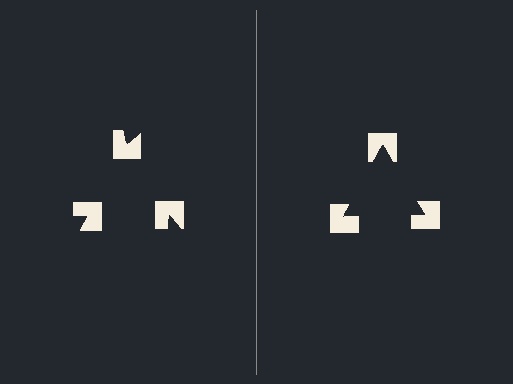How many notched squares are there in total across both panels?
6 — 3 on each side.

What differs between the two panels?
The notched squares are positioned identically on both sides; only the wedge orientations differ. On the right they align to a triangle; on the left they are misaligned.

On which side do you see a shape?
An illusory triangle appears on the right side. On the left side the wedge cuts are rotated, so no coherent shape forms.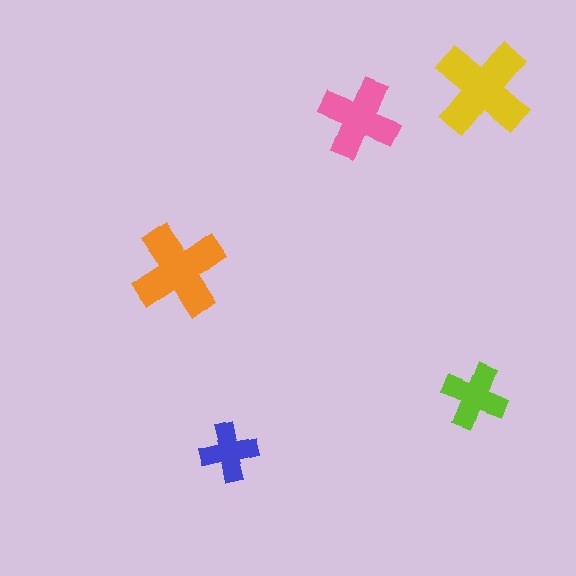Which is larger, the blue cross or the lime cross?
The lime one.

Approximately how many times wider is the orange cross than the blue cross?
About 1.5 times wider.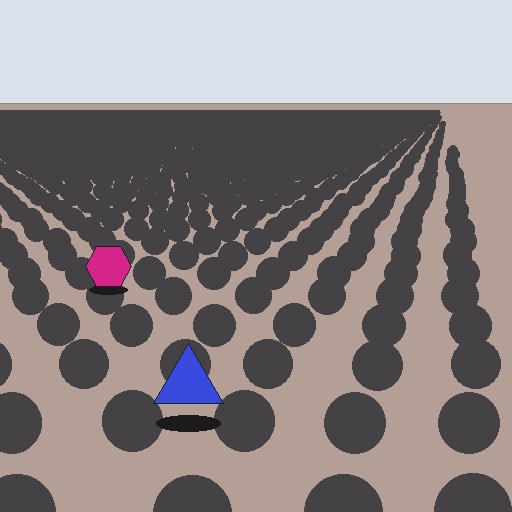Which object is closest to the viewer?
The blue triangle is closest. The texture marks near it are larger and more spread out.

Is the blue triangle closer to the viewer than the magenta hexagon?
Yes. The blue triangle is closer — you can tell from the texture gradient: the ground texture is coarser near it.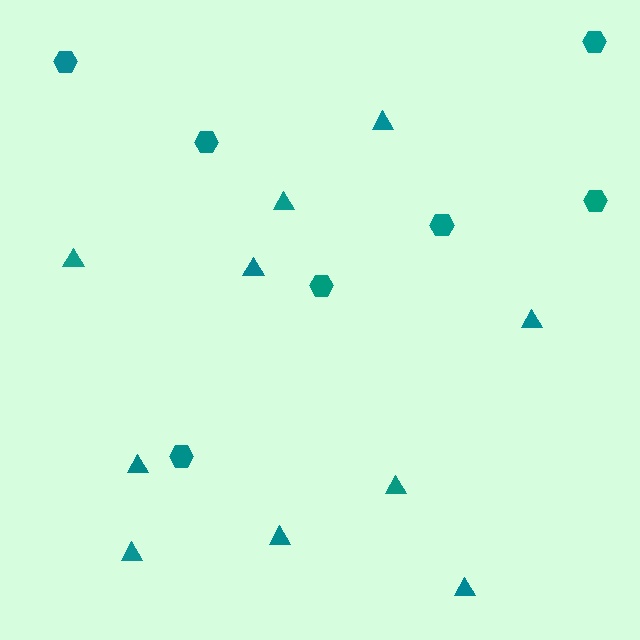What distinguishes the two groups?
There are 2 groups: one group of hexagons (7) and one group of triangles (10).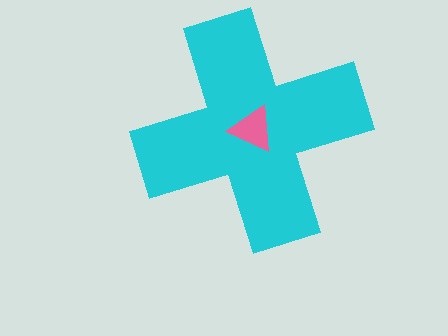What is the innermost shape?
The pink triangle.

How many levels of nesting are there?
2.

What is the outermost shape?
The cyan cross.